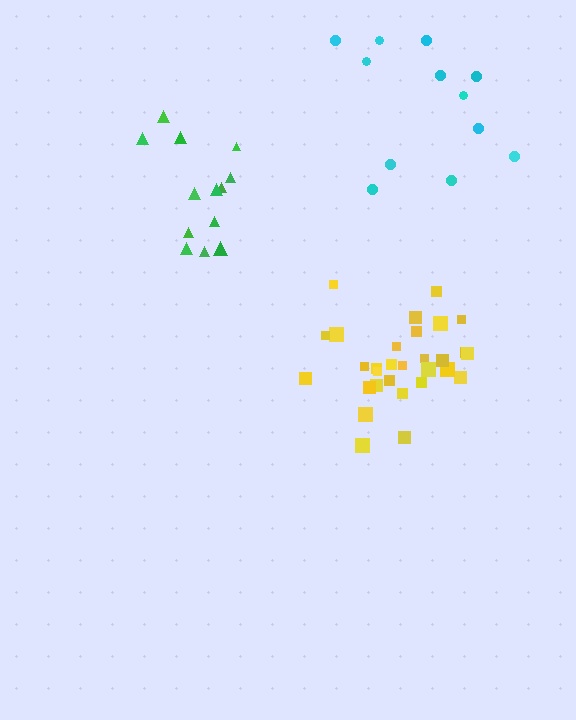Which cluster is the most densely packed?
Yellow.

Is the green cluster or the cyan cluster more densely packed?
Green.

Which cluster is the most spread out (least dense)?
Cyan.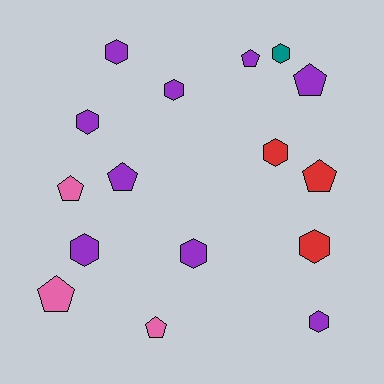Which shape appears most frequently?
Hexagon, with 9 objects.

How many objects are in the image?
There are 16 objects.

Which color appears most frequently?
Purple, with 9 objects.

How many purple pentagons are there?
There are 3 purple pentagons.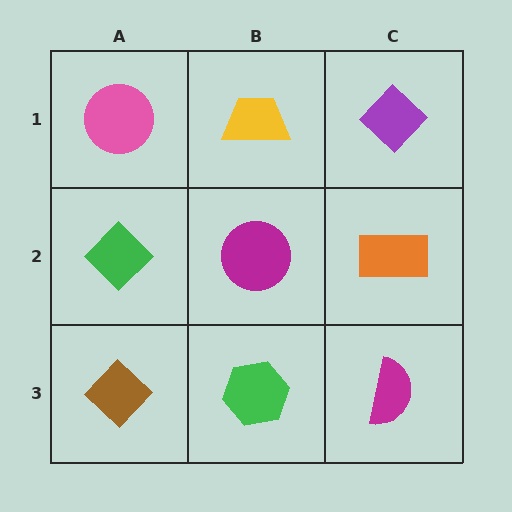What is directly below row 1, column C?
An orange rectangle.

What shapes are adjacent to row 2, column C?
A purple diamond (row 1, column C), a magenta semicircle (row 3, column C), a magenta circle (row 2, column B).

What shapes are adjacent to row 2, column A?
A pink circle (row 1, column A), a brown diamond (row 3, column A), a magenta circle (row 2, column B).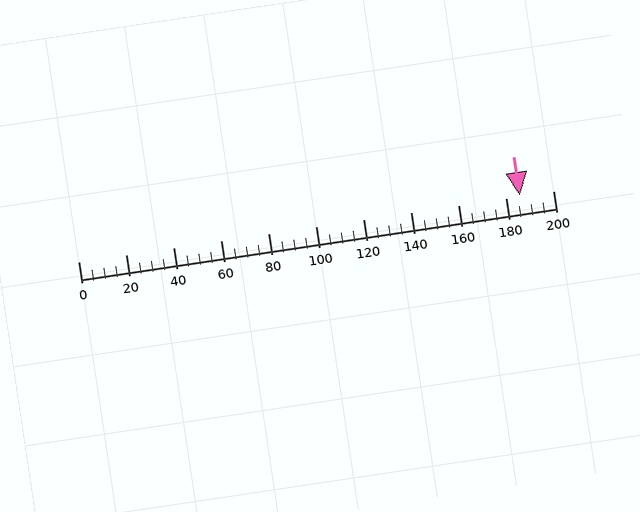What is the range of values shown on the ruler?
The ruler shows values from 0 to 200.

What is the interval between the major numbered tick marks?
The major tick marks are spaced 20 units apart.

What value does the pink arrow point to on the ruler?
The pink arrow points to approximately 186.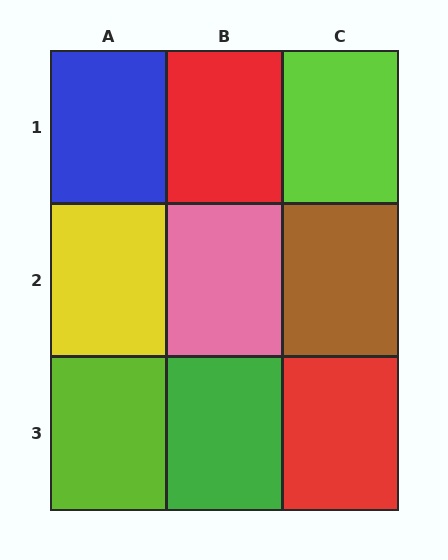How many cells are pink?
1 cell is pink.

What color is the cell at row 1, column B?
Red.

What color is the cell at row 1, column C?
Lime.